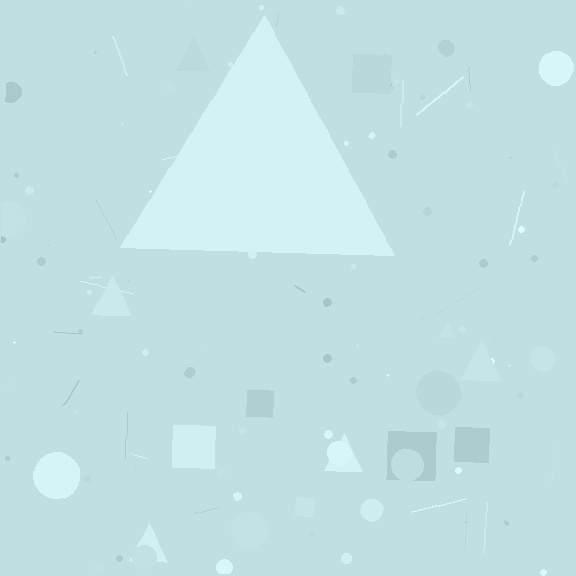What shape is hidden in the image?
A triangle is hidden in the image.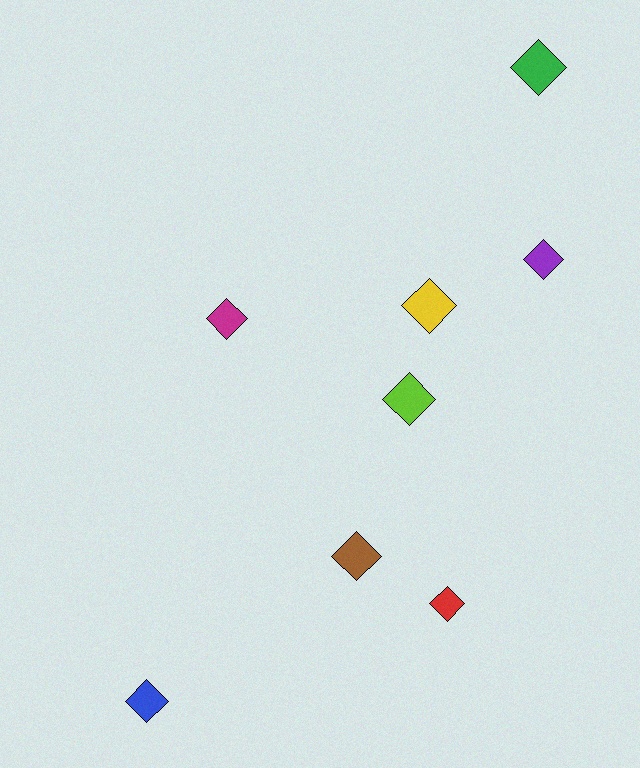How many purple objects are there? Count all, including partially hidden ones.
There is 1 purple object.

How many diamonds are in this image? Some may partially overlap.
There are 8 diamonds.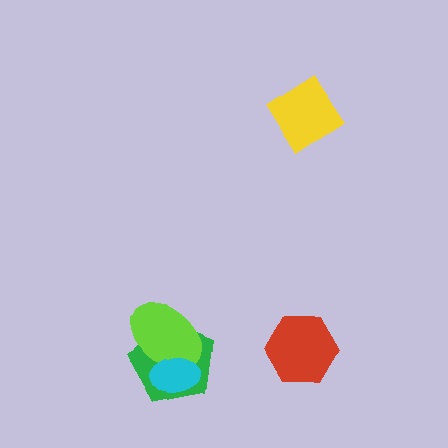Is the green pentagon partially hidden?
Yes, it is partially covered by another shape.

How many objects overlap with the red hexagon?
0 objects overlap with the red hexagon.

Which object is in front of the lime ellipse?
The cyan ellipse is in front of the lime ellipse.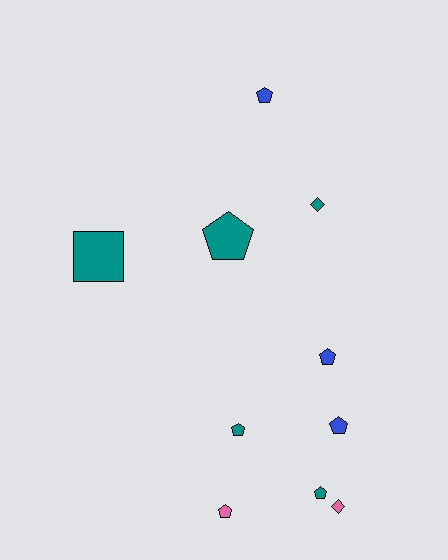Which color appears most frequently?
Teal, with 5 objects.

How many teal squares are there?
There is 1 teal square.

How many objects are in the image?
There are 10 objects.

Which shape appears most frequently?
Pentagon, with 7 objects.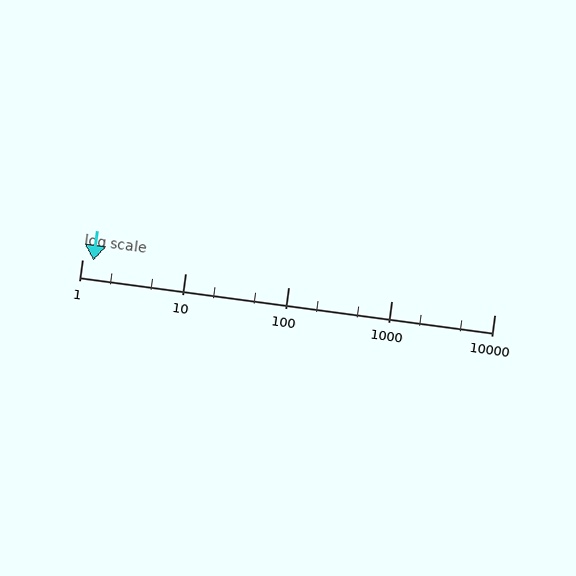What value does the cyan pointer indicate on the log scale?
The pointer indicates approximately 1.3.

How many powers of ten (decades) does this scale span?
The scale spans 4 decades, from 1 to 10000.